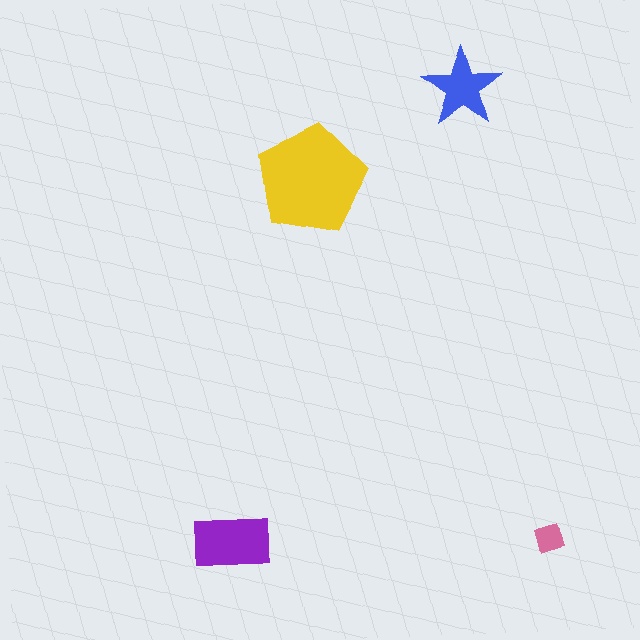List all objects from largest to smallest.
The yellow pentagon, the purple rectangle, the blue star, the pink diamond.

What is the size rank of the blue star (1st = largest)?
3rd.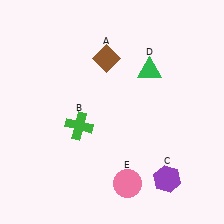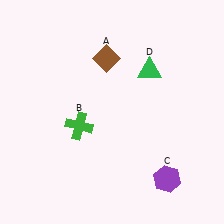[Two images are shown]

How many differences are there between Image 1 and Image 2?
There is 1 difference between the two images.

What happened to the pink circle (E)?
The pink circle (E) was removed in Image 2. It was in the bottom-right area of Image 1.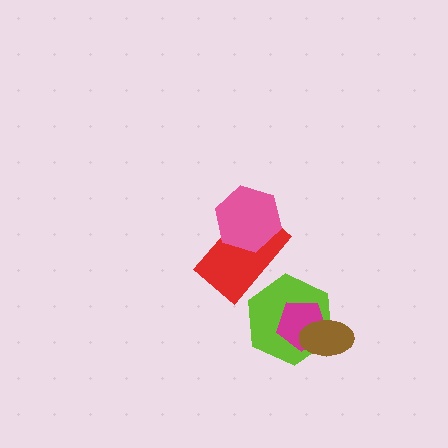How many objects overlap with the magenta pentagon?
2 objects overlap with the magenta pentagon.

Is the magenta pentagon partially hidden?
Yes, it is partially covered by another shape.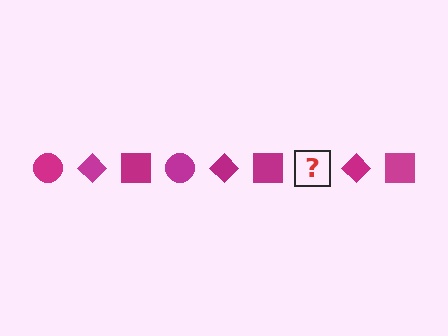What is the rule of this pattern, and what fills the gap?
The rule is that the pattern cycles through circle, diamond, square shapes in magenta. The gap should be filled with a magenta circle.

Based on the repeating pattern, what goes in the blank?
The blank should be a magenta circle.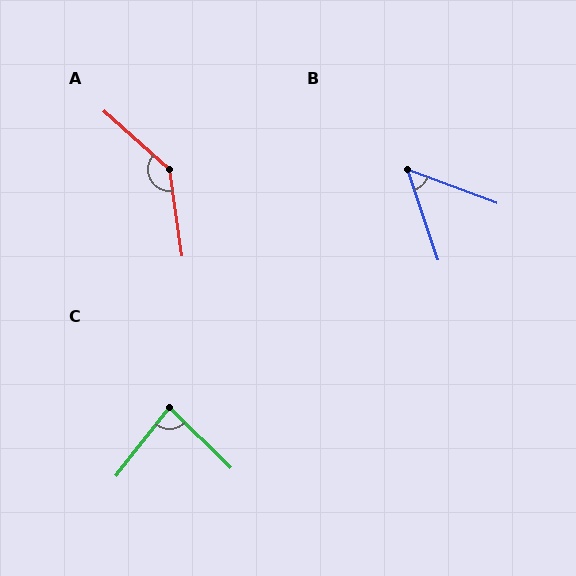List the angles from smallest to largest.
B (51°), C (83°), A (140°).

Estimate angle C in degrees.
Approximately 83 degrees.